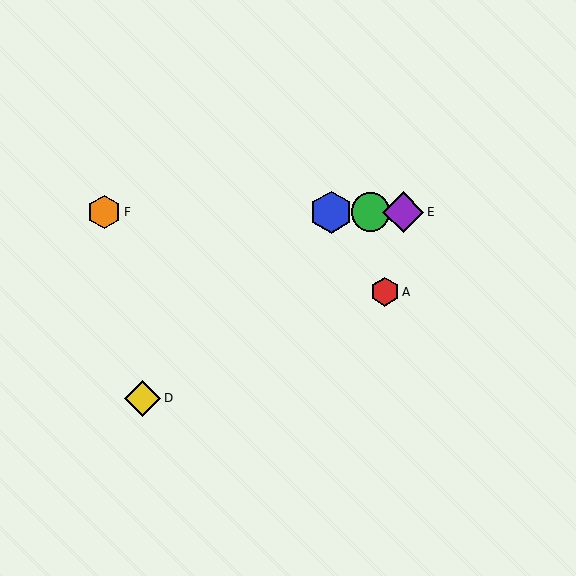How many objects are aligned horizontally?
4 objects (B, C, E, F) are aligned horizontally.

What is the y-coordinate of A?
Object A is at y≈292.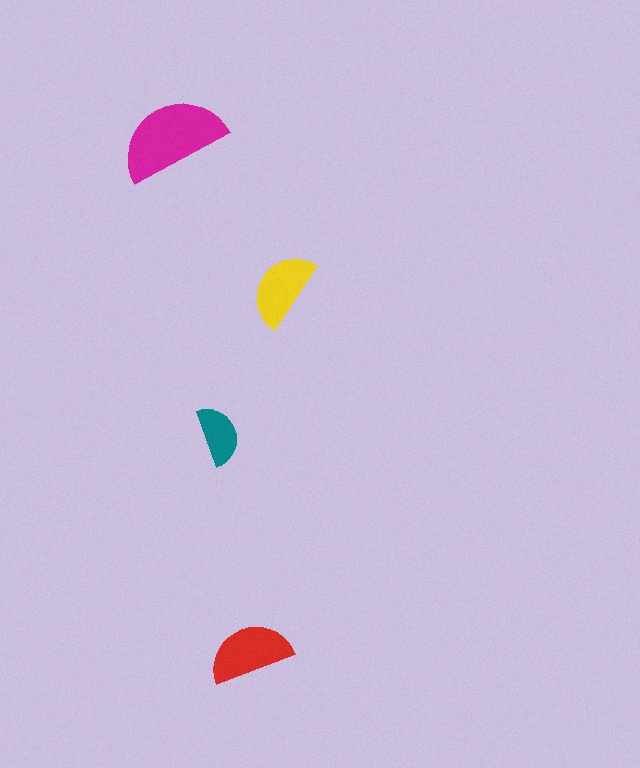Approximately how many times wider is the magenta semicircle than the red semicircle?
About 1.5 times wider.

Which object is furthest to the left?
The magenta semicircle is leftmost.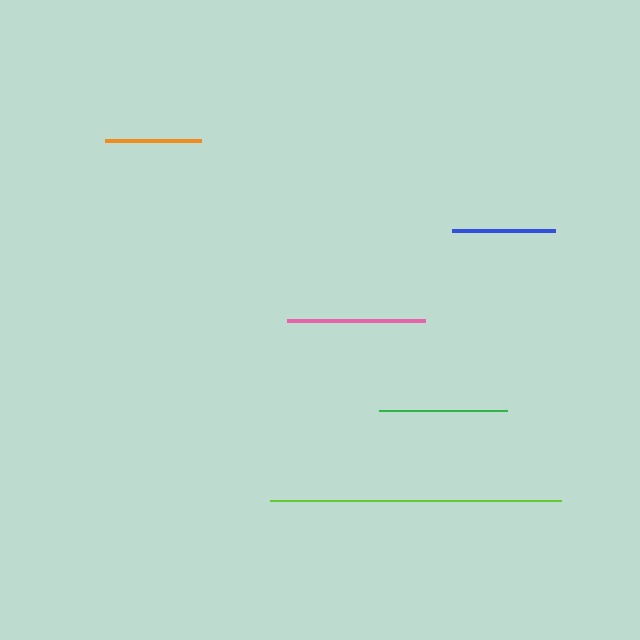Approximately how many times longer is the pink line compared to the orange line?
The pink line is approximately 1.4 times the length of the orange line.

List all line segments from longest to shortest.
From longest to shortest: lime, pink, green, blue, orange.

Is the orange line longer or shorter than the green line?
The green line is longer than the orange line.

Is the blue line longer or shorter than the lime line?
The lime line is longer than the blue line.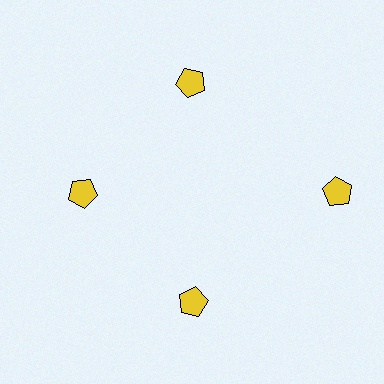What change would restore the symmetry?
The symmetry would be restored by moving it inward, back onto the ring so that all 4 pentagons sit at equal angles and equal distance from the center.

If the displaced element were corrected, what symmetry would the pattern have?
It would have 4-fold rotational symmetry — the pattern would map onto itself every 90 degrees.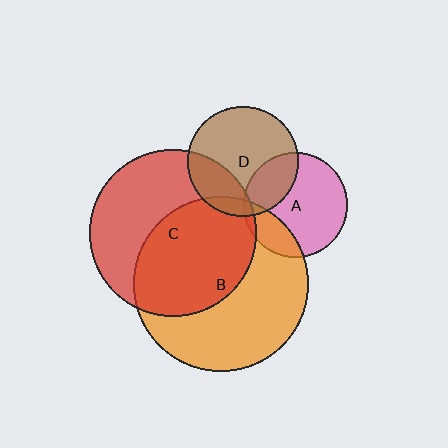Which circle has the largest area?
Circle B (orange).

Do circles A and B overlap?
Yes.